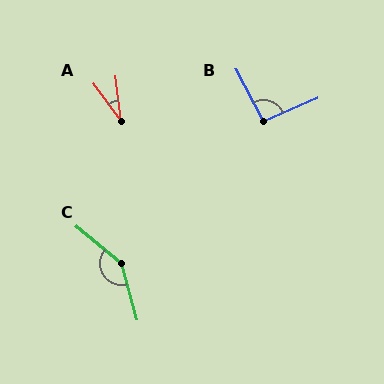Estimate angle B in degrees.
Approximately 95 degrees.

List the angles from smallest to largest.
A (29°), B (95°), C (144°).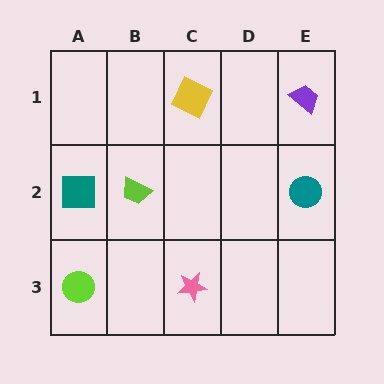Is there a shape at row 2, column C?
No, that cell is empty.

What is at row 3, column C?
A pink star.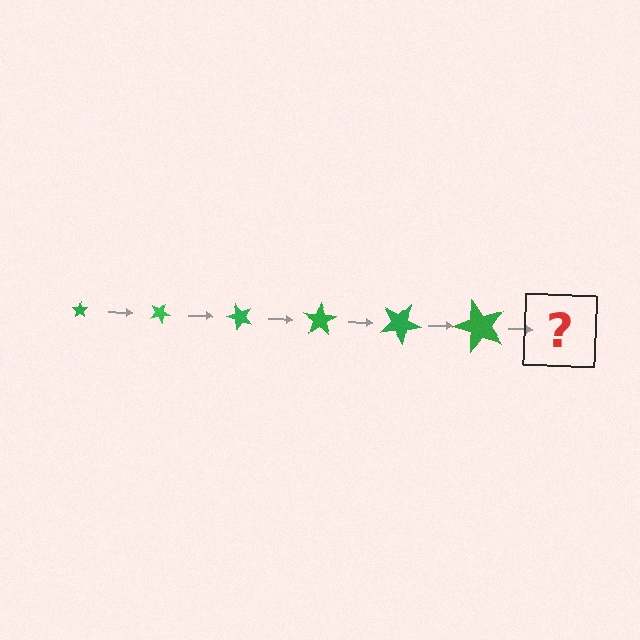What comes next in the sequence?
The next element should be a star, larger than the previous one and rotated 150 degrees from the start.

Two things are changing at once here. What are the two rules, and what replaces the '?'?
The two rules are that the star grows larger each step and it rotates 25 degrees each step. The '?' should be a star, larger than the previous one and rotated 150 degrees from the start.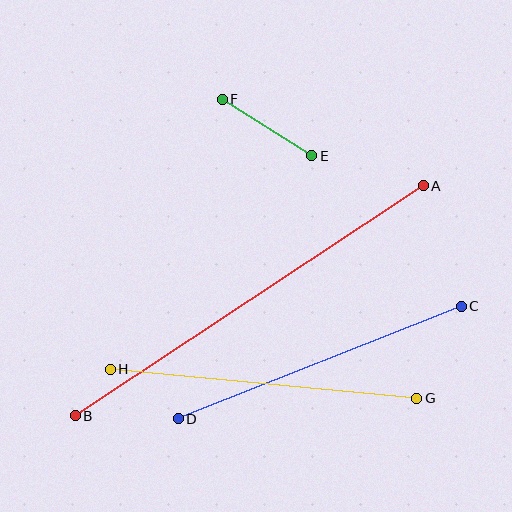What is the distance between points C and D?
The distance is approximately 304 pixels.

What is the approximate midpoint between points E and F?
The midpoint is at approximately (267, 128) pixels.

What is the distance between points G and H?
The distance is approximately 308 pixels.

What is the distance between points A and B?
The distance is approximately 417 pixels.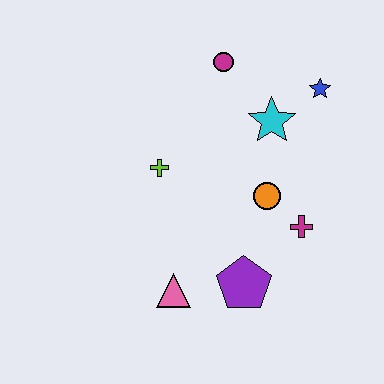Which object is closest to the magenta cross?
The orange circle is closest to the magenta cross.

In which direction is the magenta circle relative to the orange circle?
The magenta circle is above the orange circle.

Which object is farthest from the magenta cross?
The magenta circle is farthest from the magenta cross.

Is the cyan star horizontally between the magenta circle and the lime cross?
No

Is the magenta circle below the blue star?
No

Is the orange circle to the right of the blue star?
No